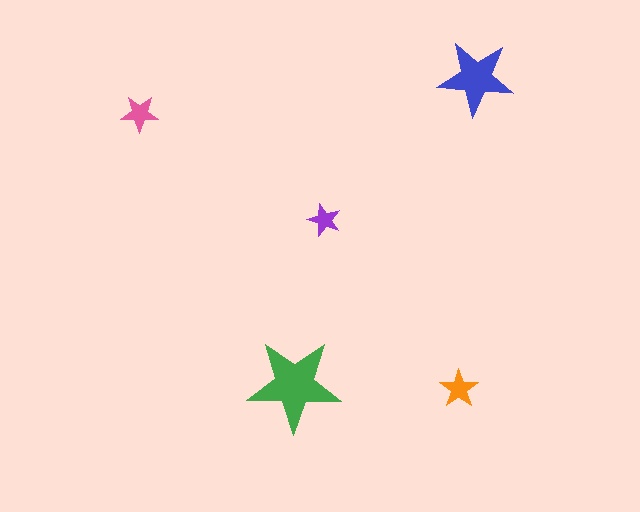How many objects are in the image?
There are 5 objects in the image.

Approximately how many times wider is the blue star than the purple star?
About 2.5 times wider.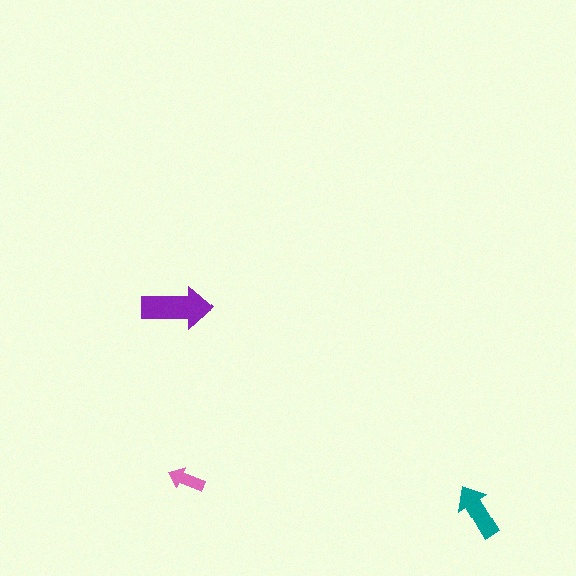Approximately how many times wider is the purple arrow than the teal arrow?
About 1.5 times wider.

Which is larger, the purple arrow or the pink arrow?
The purple one.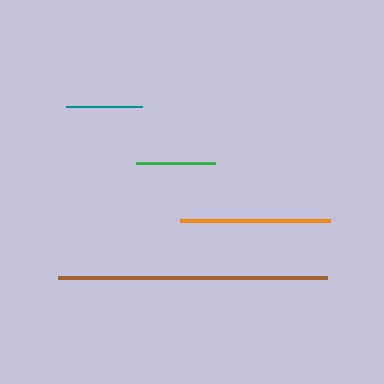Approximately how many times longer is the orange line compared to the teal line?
The orange line is approximately 2.0 times the length of the teal line.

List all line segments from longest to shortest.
From longest to shortest: brown, orange, green, teal.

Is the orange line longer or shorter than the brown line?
The brown line is longer than the orange line.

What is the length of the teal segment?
The teal segment is approximately 76 pixels long.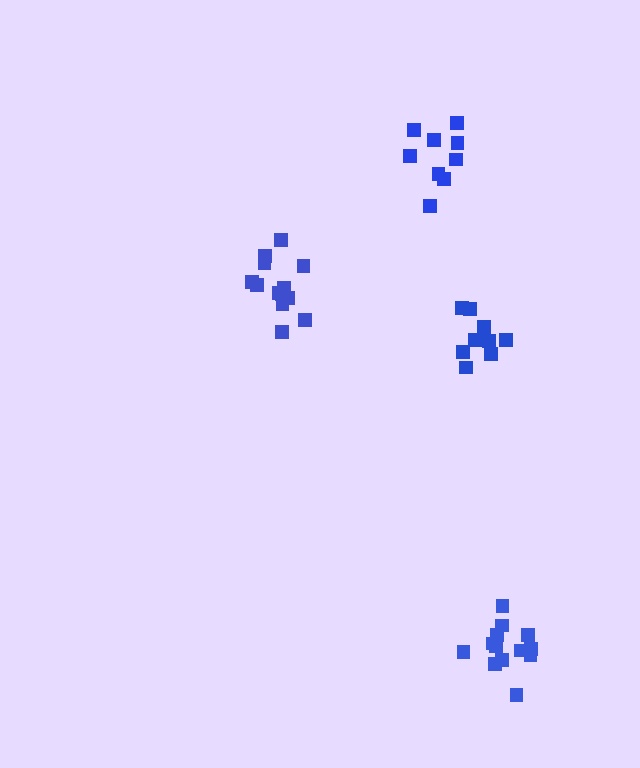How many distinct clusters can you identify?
There are 4 distinct clusters.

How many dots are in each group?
Group 1: 13 dots, Group 2: 9 dots, Group 3: 9 dots, Group 4: 13 dots (44 total).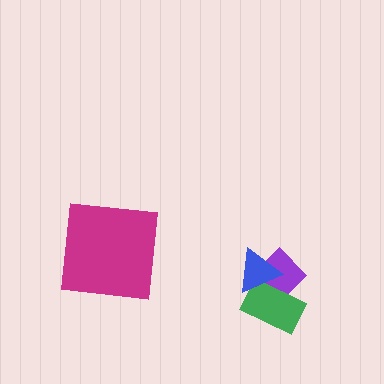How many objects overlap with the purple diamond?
2 objects overlap with the purple diamond.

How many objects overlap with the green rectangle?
2 objects overlap with the green rectangle.